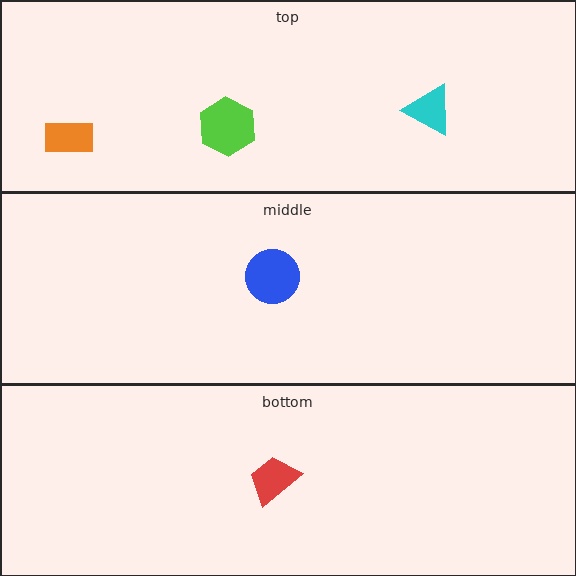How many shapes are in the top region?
3.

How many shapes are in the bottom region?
1.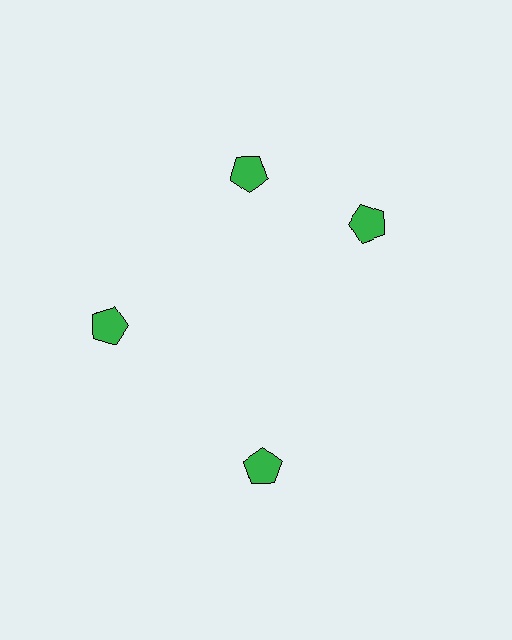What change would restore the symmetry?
The symmetry would be restored by rotating it back into even spacing with its neighbors so that all 4 pentagons sit at equal angles and equal distance from the center.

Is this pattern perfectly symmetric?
No. The 4 green pentagons are arranged in a ring, but one element near the 3 o'clock position is rotated out of alignment along the ring, breaking the 4-fold rotational symmetry.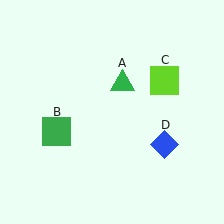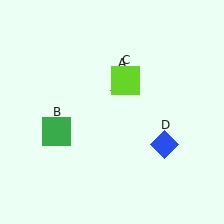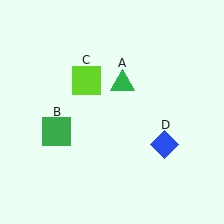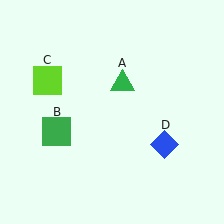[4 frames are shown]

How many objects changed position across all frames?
1 object changed position: lime square (object C).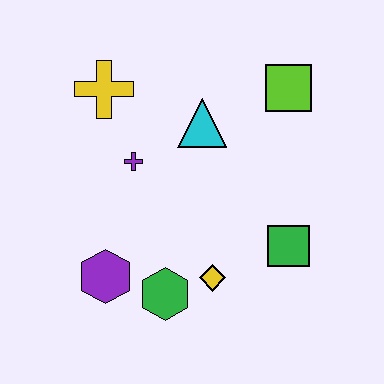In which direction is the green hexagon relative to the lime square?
The green hexagon is below the lime square.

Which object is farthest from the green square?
The yellow cross is farthest from the green square.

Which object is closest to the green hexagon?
The yellow diamond is closest to the green hexagon.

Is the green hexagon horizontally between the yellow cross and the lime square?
Yes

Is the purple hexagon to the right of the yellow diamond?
No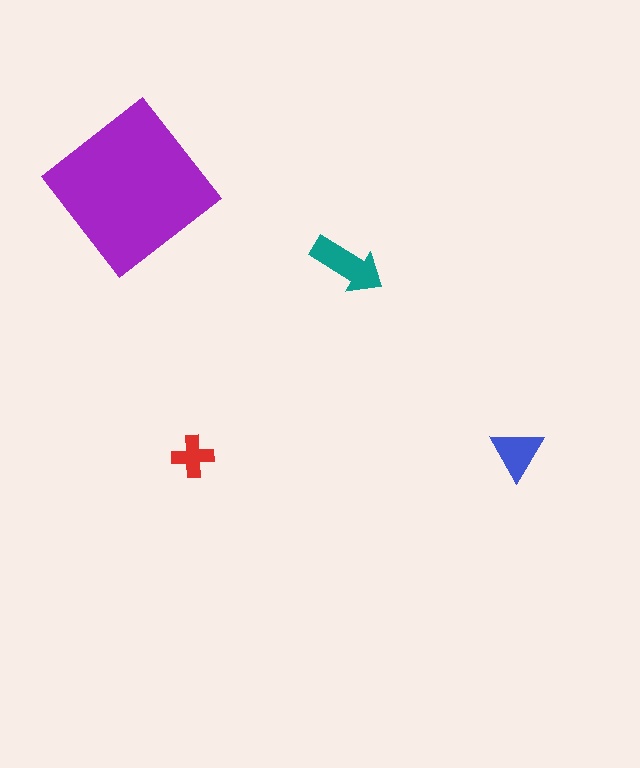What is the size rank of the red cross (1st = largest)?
4th.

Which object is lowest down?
The red cross is bottommost.